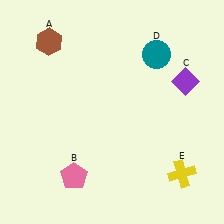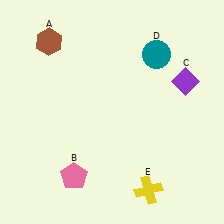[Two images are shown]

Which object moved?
The yellow cross (E) moved left.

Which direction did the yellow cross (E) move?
The yellow cross (E) moved left.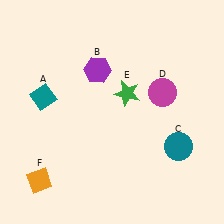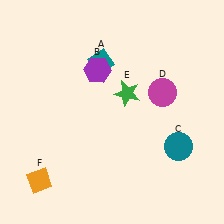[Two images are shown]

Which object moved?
The teal diamond (A) moved right.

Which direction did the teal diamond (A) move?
The teal diamond (A) moved right.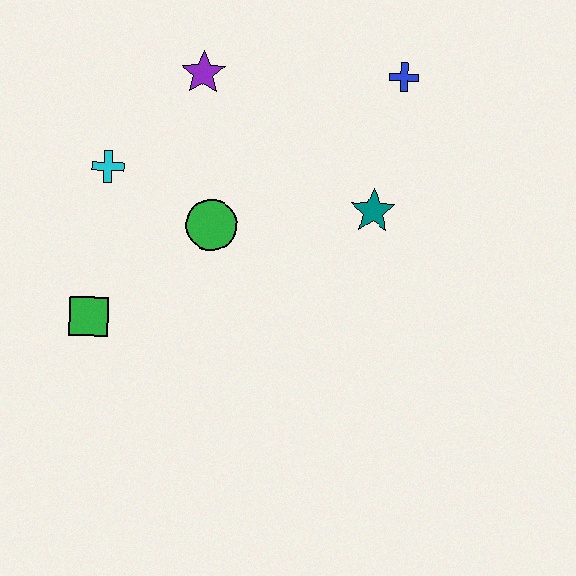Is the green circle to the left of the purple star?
No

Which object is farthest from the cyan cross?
The blue cross is farthest from the cyan cross.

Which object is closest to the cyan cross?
The green circle is closest to the cyan cross.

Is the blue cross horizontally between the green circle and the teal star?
No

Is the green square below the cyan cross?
Yes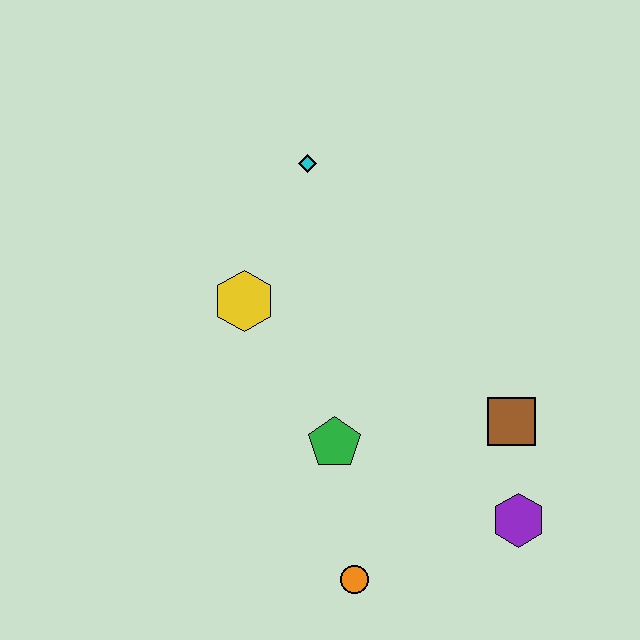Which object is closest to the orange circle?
The green pentagon is closest to the orange circle.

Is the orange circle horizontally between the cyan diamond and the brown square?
Yes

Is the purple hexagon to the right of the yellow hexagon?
Yes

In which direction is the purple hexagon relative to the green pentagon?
The purple hexagon is to the right of the green pentagon.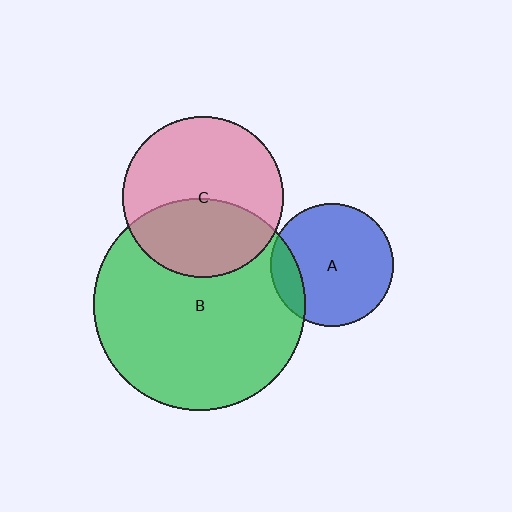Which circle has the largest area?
Circle B (green).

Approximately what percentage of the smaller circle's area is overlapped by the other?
Approximately 15%.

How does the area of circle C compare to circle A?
Approximately 1.7 times.